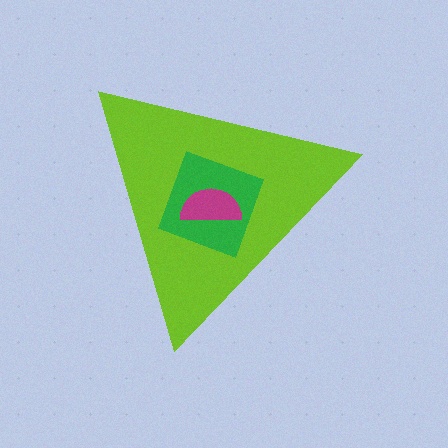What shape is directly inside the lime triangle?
The green diamond.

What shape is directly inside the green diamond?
The magenta semicircle.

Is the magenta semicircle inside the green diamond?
Yes.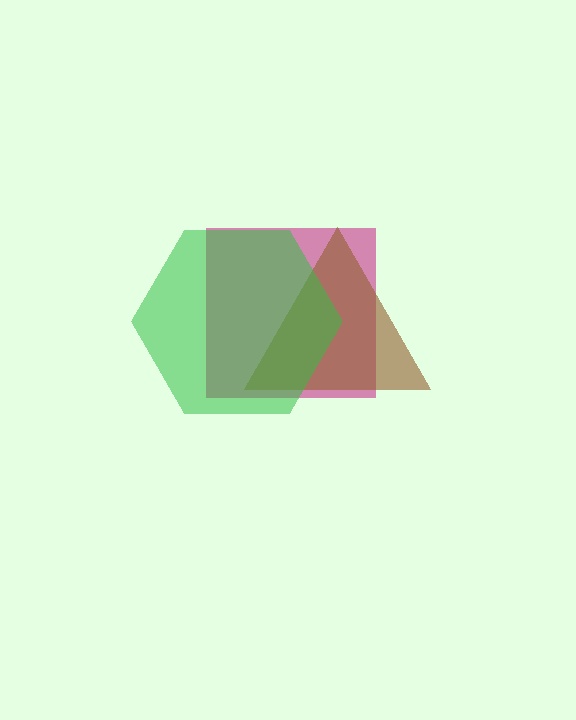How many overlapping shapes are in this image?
There are 3 overlapping shapes in the image.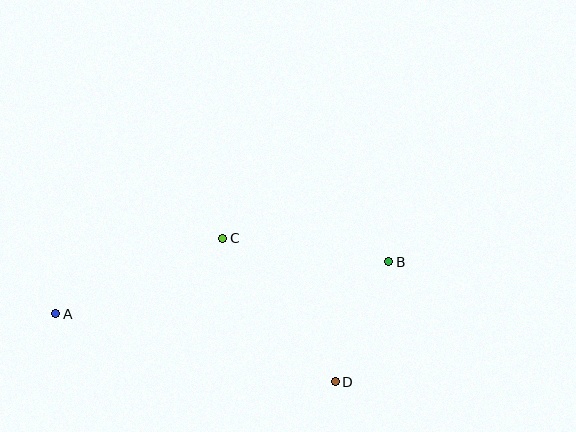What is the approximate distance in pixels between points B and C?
The distance between B and C is approximately 167 pixels.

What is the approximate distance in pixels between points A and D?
The distance between A and D is approximately 288 pixels.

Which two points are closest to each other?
Points B and D are closest to each other.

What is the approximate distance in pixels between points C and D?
The distance between C and D is approximately 182 pixels.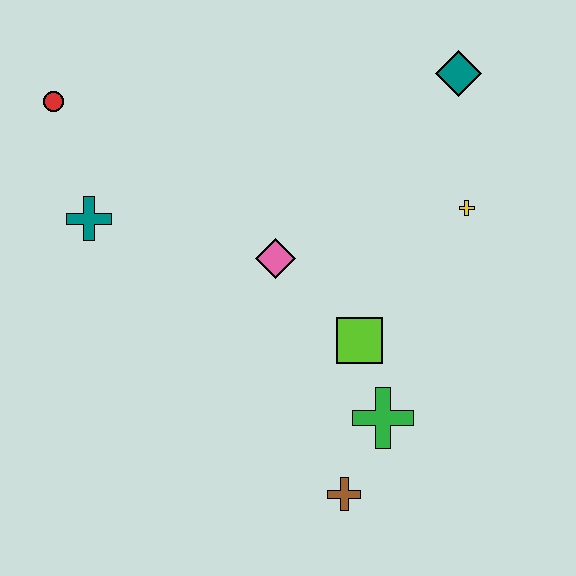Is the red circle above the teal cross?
Yes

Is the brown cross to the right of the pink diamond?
Yes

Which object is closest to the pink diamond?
The lime square is closest to the pink diamond.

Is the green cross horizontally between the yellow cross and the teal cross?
Yes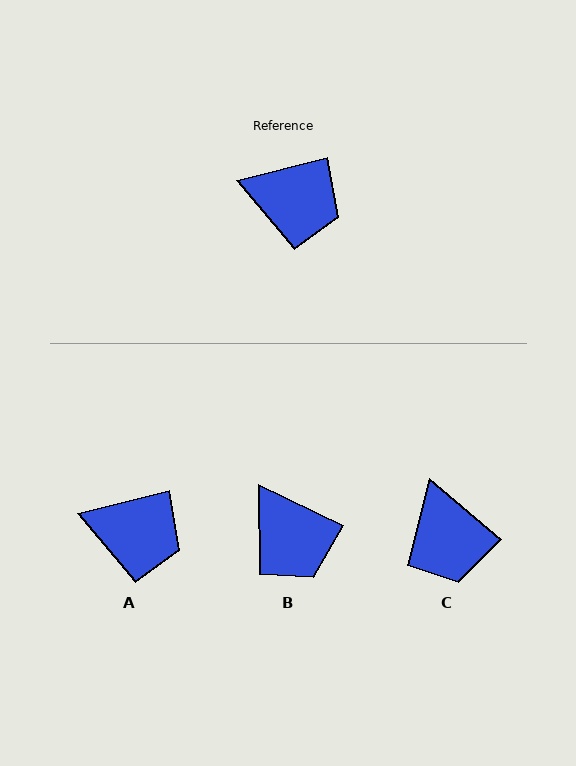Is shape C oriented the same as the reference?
No, it is off by about 55 degrees.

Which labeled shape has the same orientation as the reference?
A.